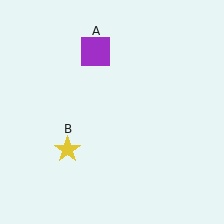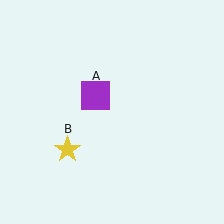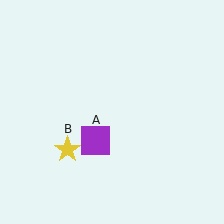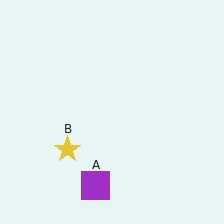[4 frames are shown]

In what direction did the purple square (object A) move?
The purple square (object A) moved down.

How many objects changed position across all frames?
1 object changed position: purple square (object A).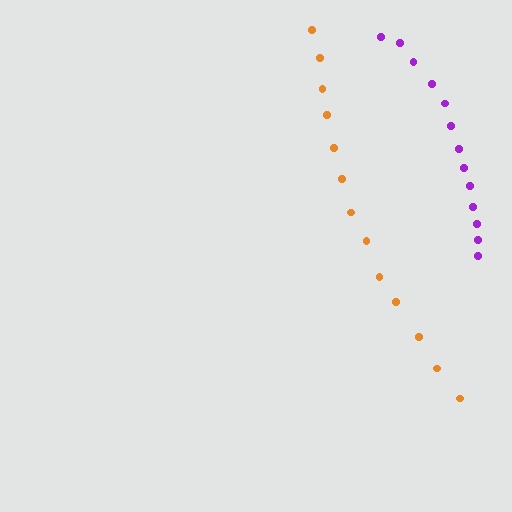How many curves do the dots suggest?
There are 2 distinct paths.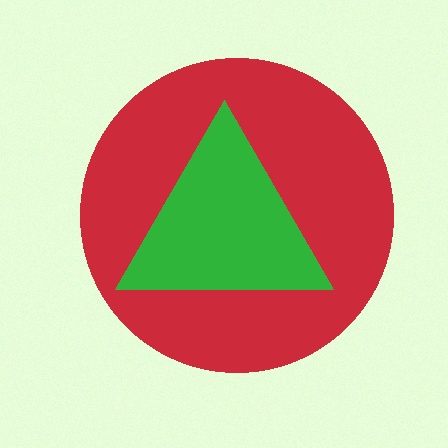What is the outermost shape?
The red circle.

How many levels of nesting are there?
2.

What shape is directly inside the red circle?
The green triangle.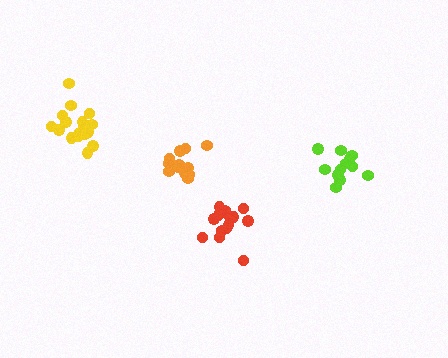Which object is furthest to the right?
The lime cluster is rightmost.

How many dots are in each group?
Group 1: 12 dots, Group 2: 13 dots, Group 3: 14 dots, Group 4: 17 dots (56 total).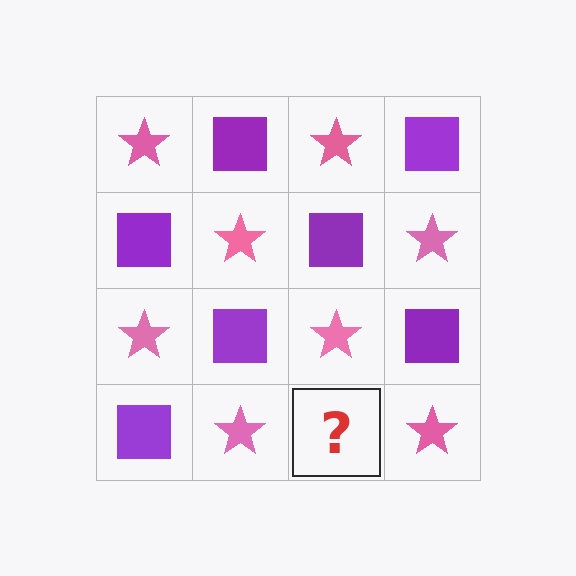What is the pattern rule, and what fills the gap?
The rule is that it alternates pink star and purple square in a checkerboard pattern. The gap should be filled with a purple square.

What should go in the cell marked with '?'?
The missing cell should contain a purple square.